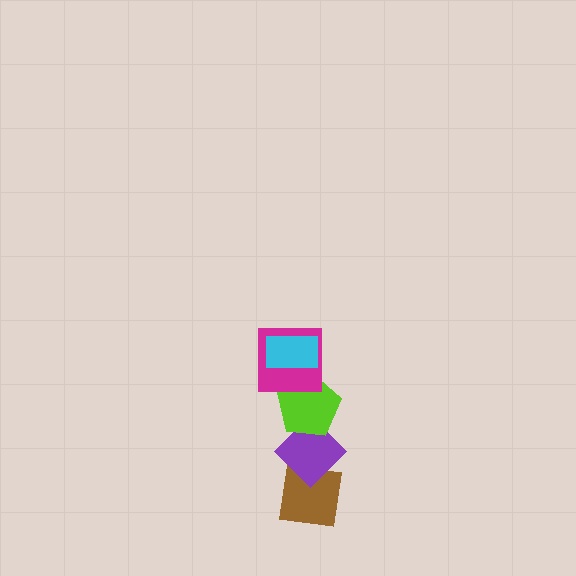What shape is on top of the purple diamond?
The lime pentagon is on top of the purple diamond.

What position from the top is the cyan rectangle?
The cyan rectangle is 1st from the top.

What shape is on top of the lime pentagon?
The magenta square is on top of the lime pentagon.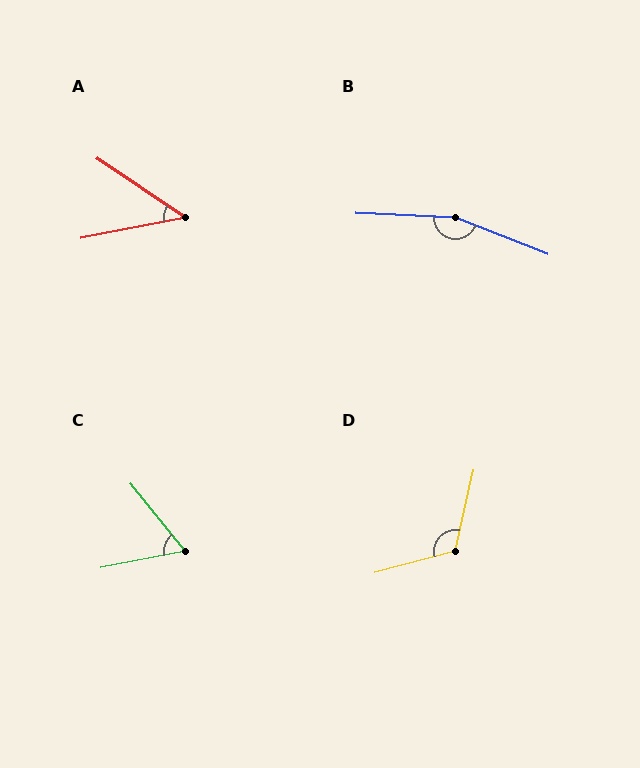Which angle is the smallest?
A, at approximately 45 degrees.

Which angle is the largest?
B, at approximately 161 degrees.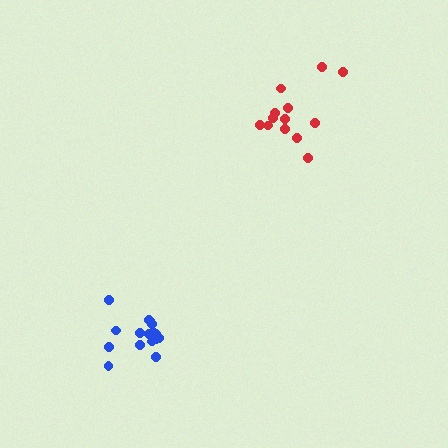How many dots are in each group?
Group 1: 16 dots, Group 2: 13 dots (29 total).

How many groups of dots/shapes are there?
There are 2 groups.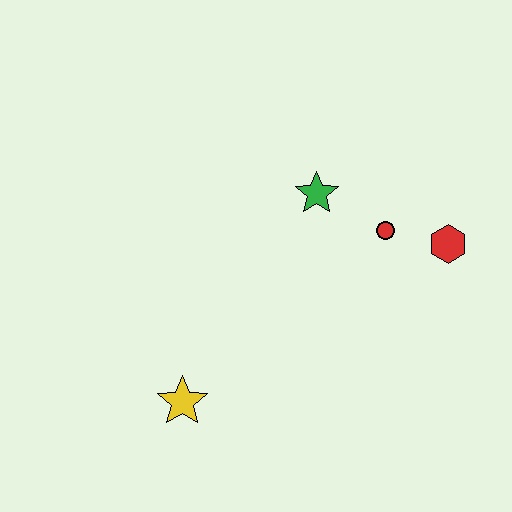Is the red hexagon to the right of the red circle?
Yes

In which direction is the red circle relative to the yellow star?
The red circle is to the right of the yellow star.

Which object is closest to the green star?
The red circle is closest to the green star.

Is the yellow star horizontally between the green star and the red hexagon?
No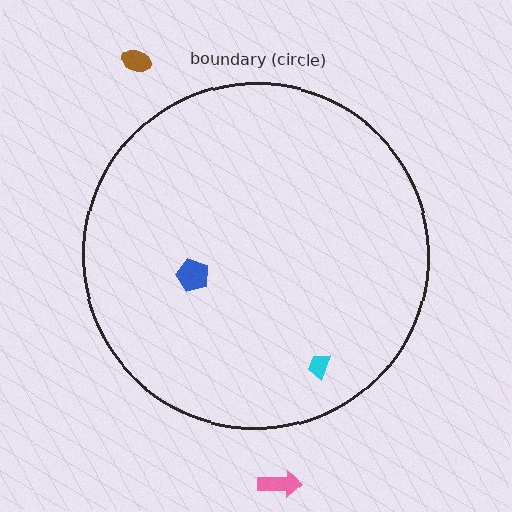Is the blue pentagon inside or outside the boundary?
Inside.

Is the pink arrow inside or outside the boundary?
Outside.